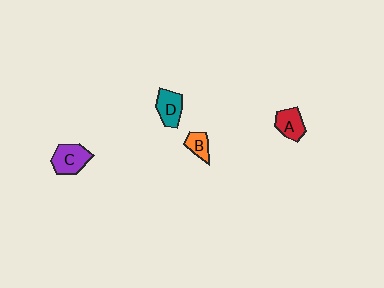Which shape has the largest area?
Shape C (purple).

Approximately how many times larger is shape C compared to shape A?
Approximately 1.2 times.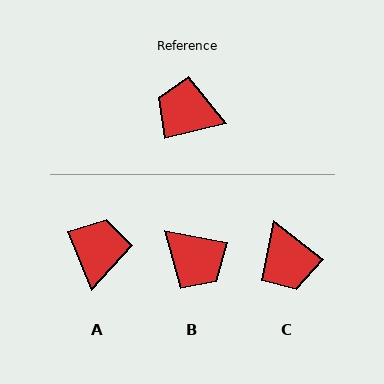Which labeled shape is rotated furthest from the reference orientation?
B, about 156 degrees away.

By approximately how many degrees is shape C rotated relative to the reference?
Approximately 130 degrees counter-clockwise.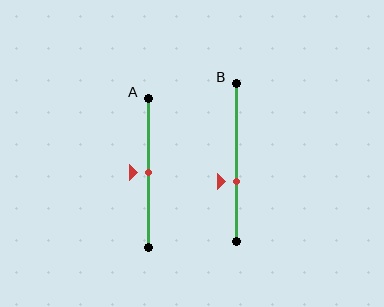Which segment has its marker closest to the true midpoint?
Segment A has its marker closest to the true midpoint.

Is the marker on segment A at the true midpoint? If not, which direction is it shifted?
Yes, the marker on segment A is at the true midpoint.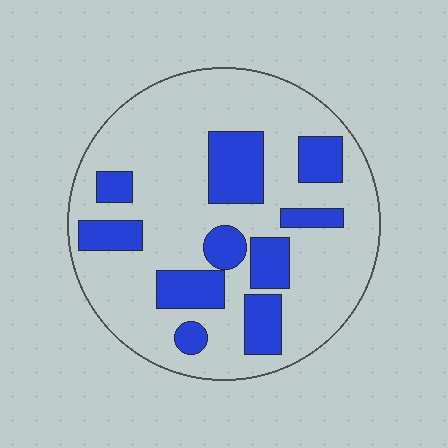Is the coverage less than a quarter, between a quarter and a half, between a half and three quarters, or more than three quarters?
Between a quarter and a half.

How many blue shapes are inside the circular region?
10.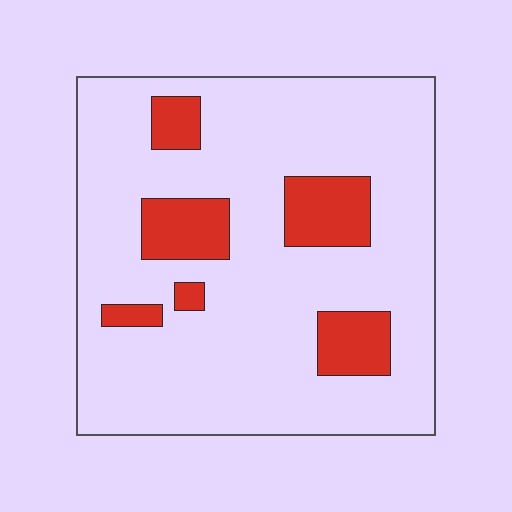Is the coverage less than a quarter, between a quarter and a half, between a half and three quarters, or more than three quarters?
Less than a quarter.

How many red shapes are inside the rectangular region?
6.